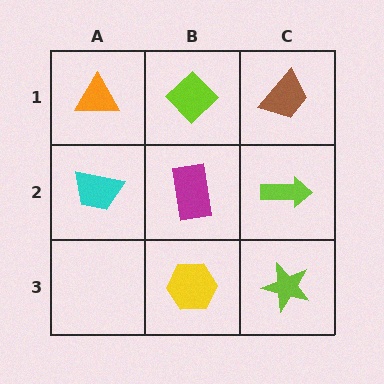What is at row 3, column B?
A yellow hexagon.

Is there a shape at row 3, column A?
No, that cell is empty.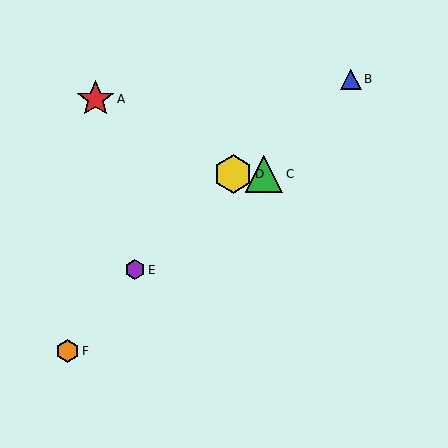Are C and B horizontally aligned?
No, C is at y≈174 and B is at y≈79.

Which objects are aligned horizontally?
Objects C, D are aligned horizontally.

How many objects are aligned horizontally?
2 objects (C, D) are aligned horizontally.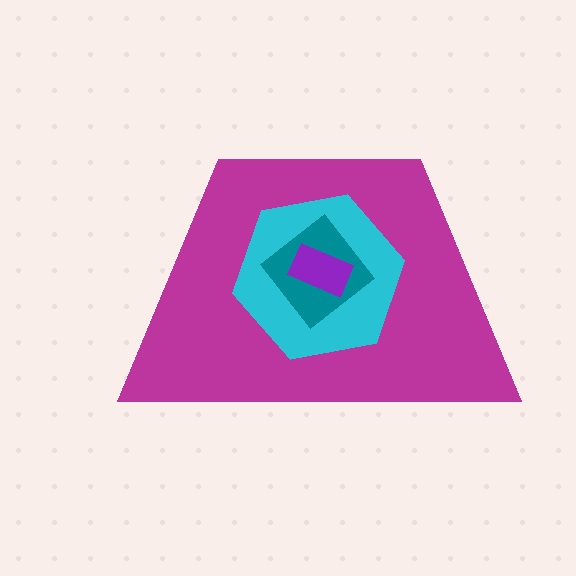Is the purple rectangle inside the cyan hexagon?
Yes.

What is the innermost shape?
The purple rectangle.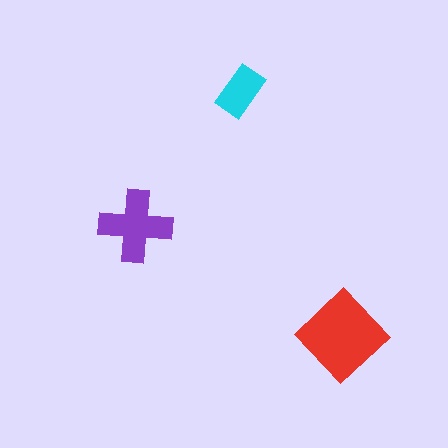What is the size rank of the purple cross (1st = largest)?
2nd.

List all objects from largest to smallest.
The red diamond, the purple cross, the cyan rectangle.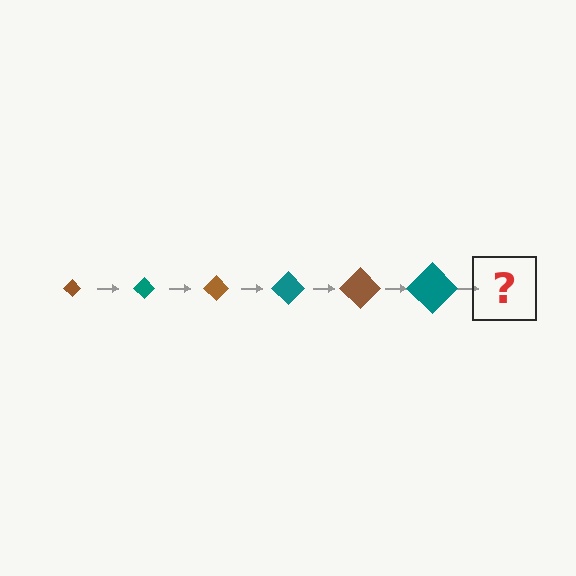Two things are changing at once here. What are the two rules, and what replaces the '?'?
The two rules are that the diamond grows larger each step and the color cycles through brown and teal. The '?' should be a brown diamond, larger than the previous one.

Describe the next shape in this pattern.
It should be a brown diamond, larger than the previous one.